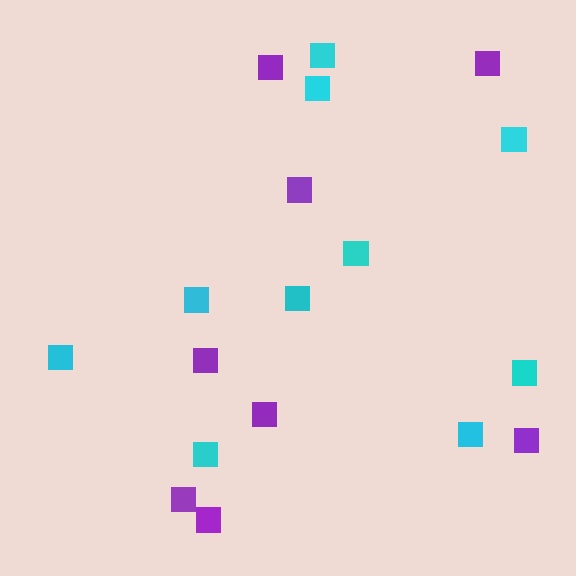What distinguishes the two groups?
There are 2 groups: one group of purple squares (8) and one group of cyan squares (10).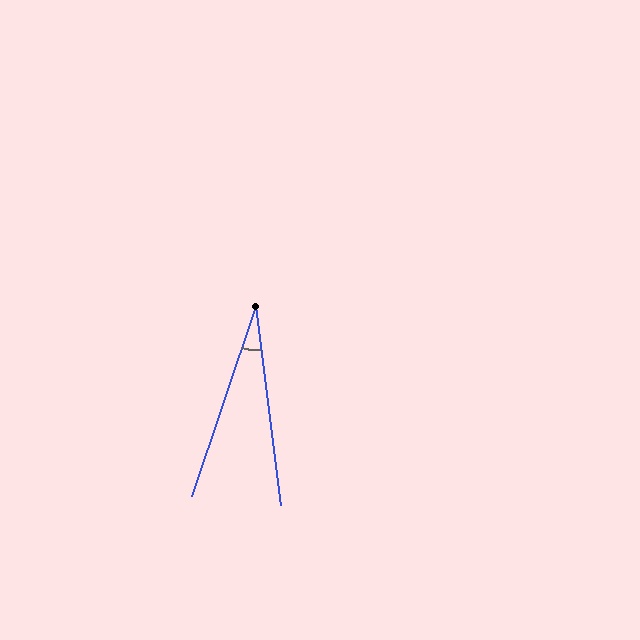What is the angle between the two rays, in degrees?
Approximately 26 degrees.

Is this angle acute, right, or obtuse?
It is acute.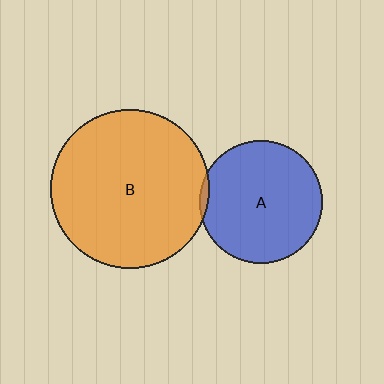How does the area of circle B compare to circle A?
Approximately 1.7 times.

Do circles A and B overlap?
Yes.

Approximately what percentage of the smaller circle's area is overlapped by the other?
Approximately 5%.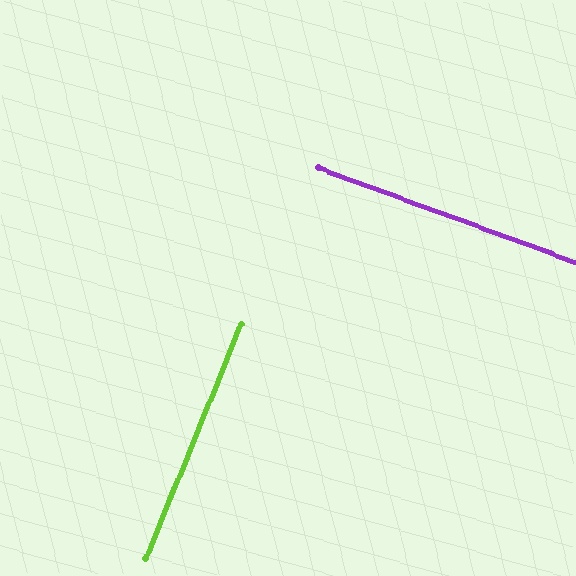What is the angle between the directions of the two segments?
Approximately 88 degrees.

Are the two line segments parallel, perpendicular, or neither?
Perpendicular — they meet at approximately 88°.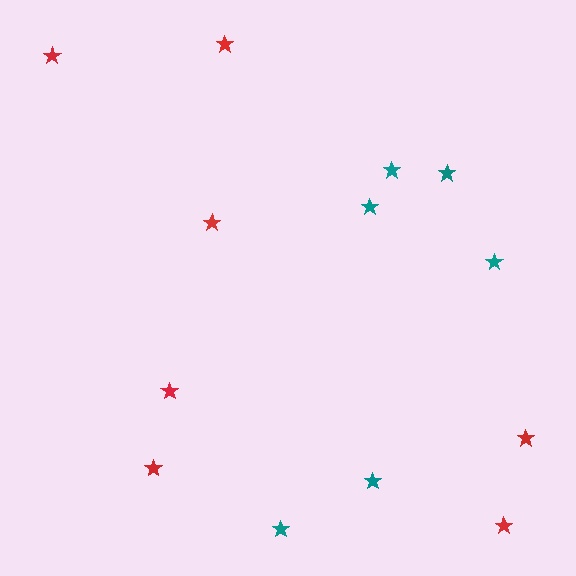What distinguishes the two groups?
There are 2 groups: one group of teal stars (6) and one group of red stars (7).